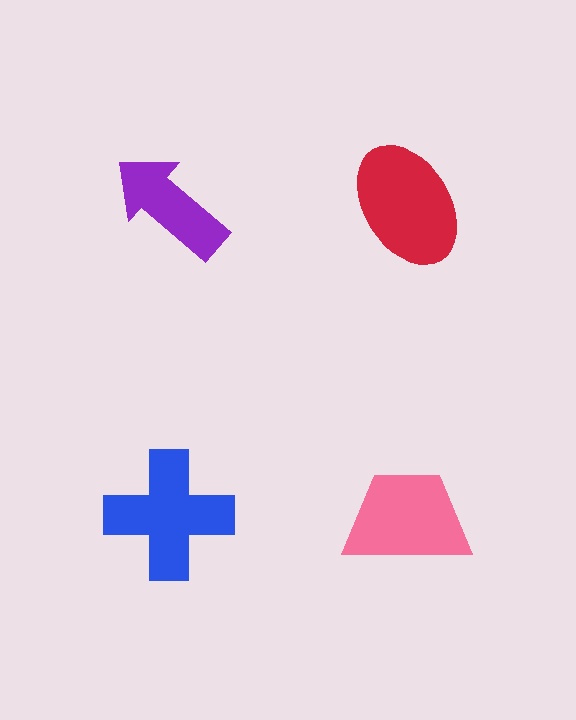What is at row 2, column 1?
A blue cross.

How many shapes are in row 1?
2 shapes.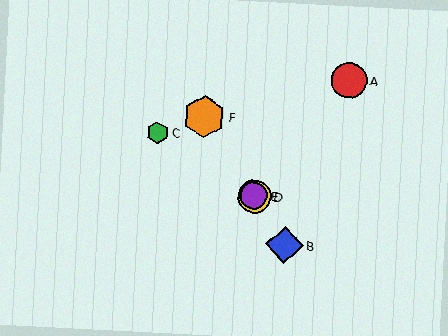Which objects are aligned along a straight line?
Objects B, D, E, F are aligned along a straight line.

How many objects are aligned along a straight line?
4 objects (B, D, E, F) are aligned along a straight line.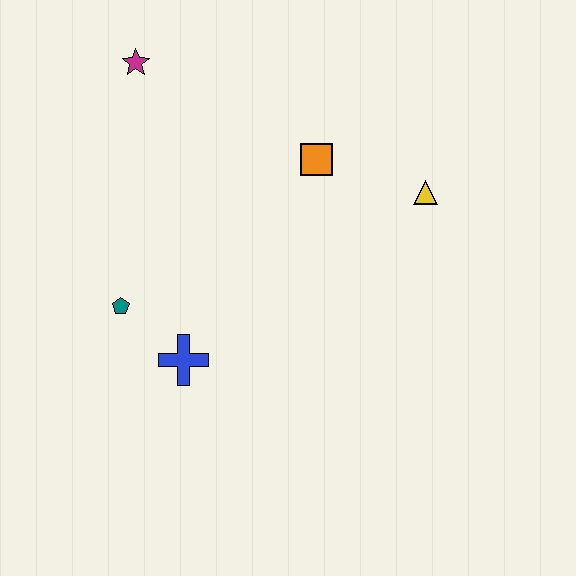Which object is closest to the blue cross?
The teal pentagon is closest to the blue cross.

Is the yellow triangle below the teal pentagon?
No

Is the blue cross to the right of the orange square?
No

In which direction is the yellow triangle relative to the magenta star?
The yellow triangle is to the right of the magenta star.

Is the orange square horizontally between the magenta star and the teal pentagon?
No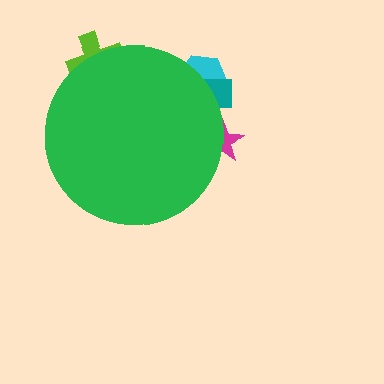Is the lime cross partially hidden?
Yes, the lime cross is partially hidden behind the green circle.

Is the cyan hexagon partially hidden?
Yes, the cyan hexagon is partially hidden behind the green circle.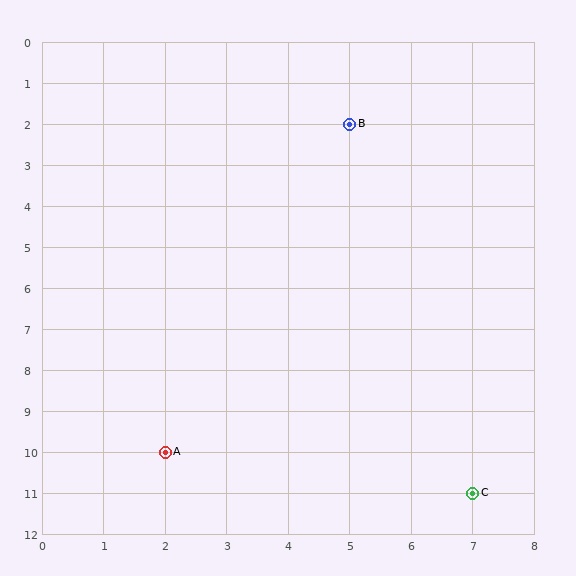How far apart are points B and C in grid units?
Points B and C are 2 columns and 9 rows apart (about 9.2 grid units diagonally).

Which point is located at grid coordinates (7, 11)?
Point C is at (7, 11).